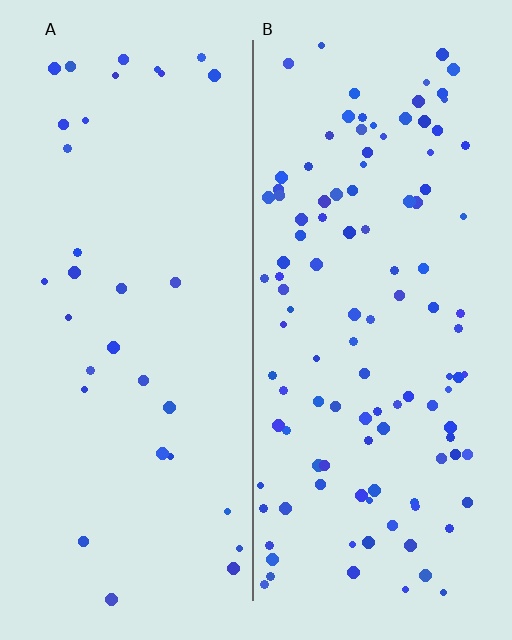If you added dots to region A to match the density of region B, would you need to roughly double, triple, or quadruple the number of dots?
Approximately triple.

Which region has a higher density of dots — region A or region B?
B (the right).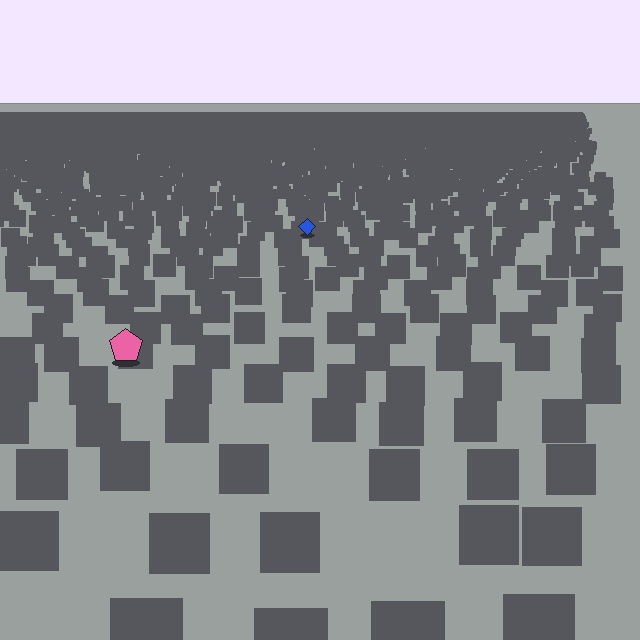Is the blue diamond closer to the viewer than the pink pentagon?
No. The pink pentagon is closer — you can tell from the texture gradient: the ground texture is coarser near it.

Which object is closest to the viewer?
The pink pentagon is closest. The texture marks near it are larger and more spread out.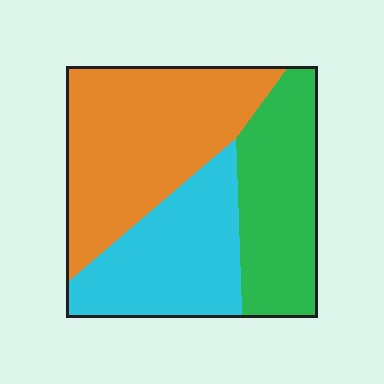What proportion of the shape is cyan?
Cyan takes up about one third (1/3) of the shape.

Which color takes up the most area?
Orange, at roughly 40%.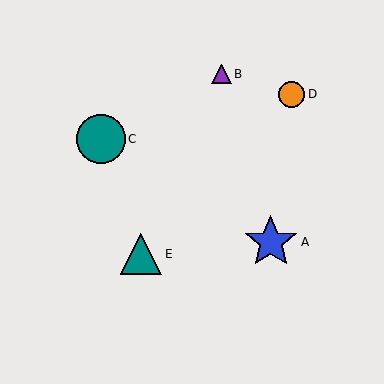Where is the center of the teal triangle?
The center of the teal triangle is at (141, 254).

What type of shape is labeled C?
Shape C is a teal circle.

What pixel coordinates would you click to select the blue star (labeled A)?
Click at (271, 242) to select the blue star A.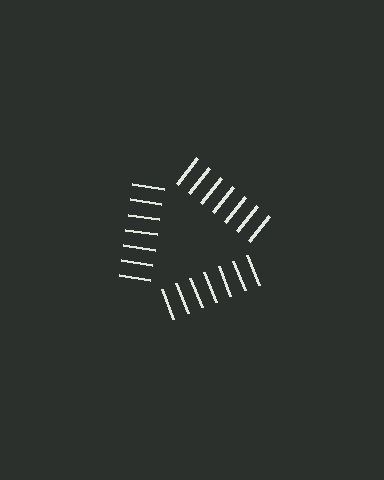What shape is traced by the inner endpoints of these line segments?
An illusory triangle — the line segments terminate on its edges but no continuous stroke is drawn.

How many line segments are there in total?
21 — 7 along each of the 3 edges.